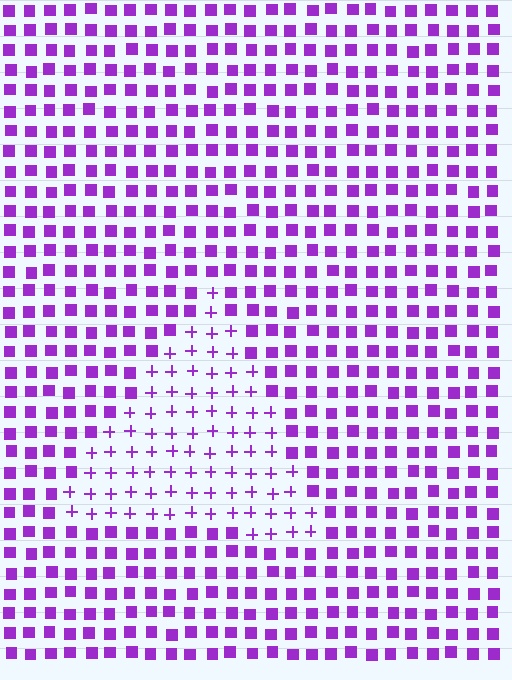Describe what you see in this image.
The image is filled with small purple elements arranged in a uniform grid. A triangle-shaped region contains plus signs, while the surrounding area contains squares. The boundary is defined purely by the change in element shape.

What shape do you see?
I see a triangle.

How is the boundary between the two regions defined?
The boundary is defined by a change in element shape: plus signs inside vs. squares outside. All elements share the same color and spacing.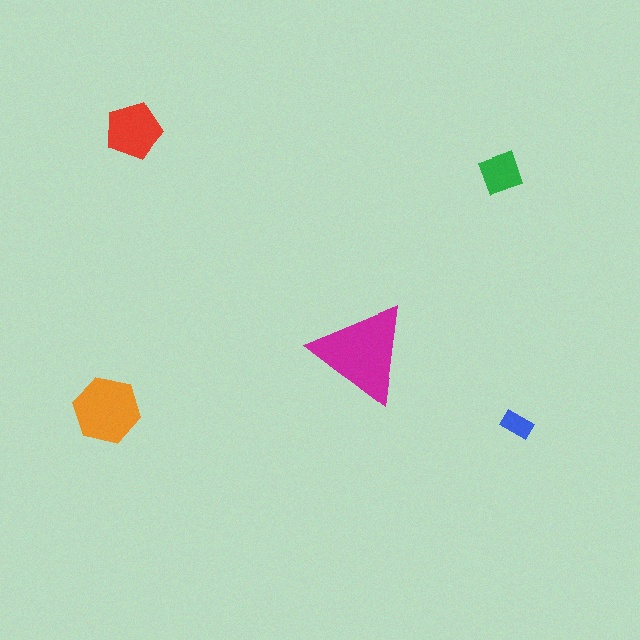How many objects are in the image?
There are 5 objects in the image.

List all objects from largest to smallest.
The magenta triangle, the orange hexagon, the red pentagon, the green diamond, the blue rectangle.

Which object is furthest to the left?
The orange hexagon is leftmost.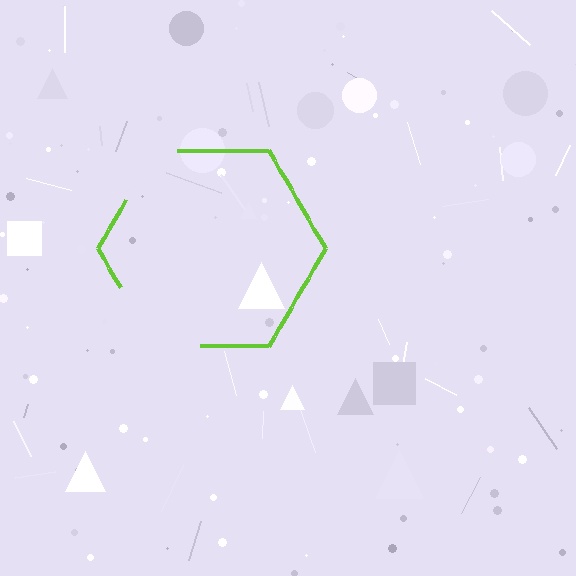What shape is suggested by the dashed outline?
The dashed outline suggests a hexagon.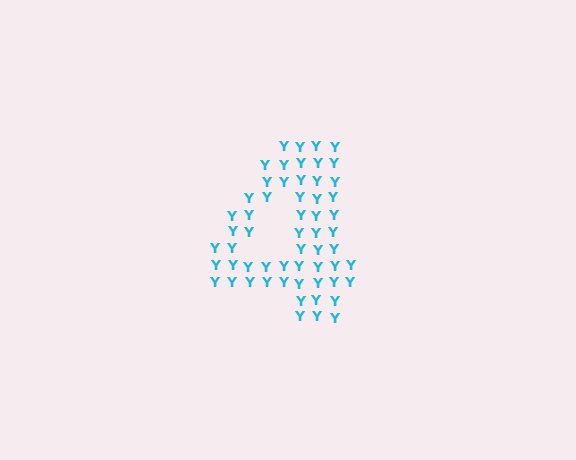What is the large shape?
The large shape is the digit 4.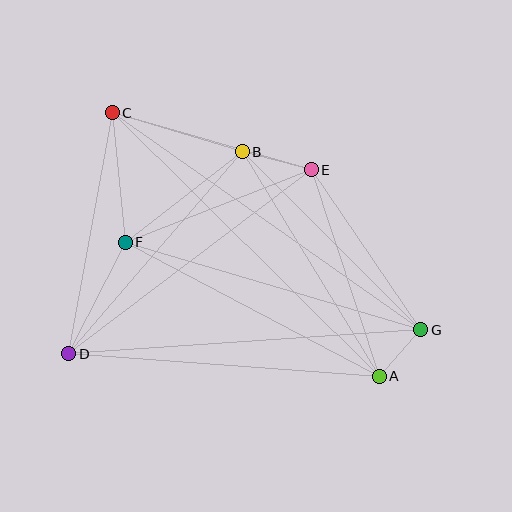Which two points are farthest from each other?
Points C and G are farthest from each other.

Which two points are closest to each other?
Points A and G are closest to each other.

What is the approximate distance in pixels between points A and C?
The distance between A and C is approximately 376 pixels.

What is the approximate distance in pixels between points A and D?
The distance between A and D is approximately 312 pixels.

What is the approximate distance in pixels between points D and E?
The distance between D and E is approximately 305 pixels.